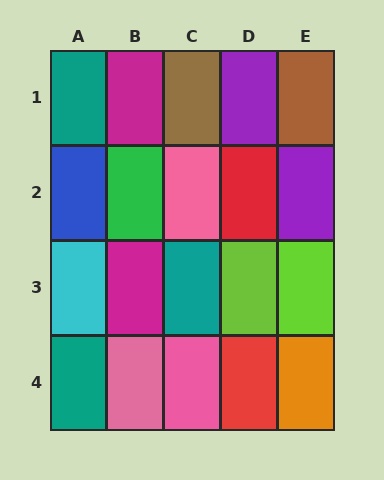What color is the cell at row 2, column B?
Green.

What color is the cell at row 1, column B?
Magenta.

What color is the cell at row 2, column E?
Purple.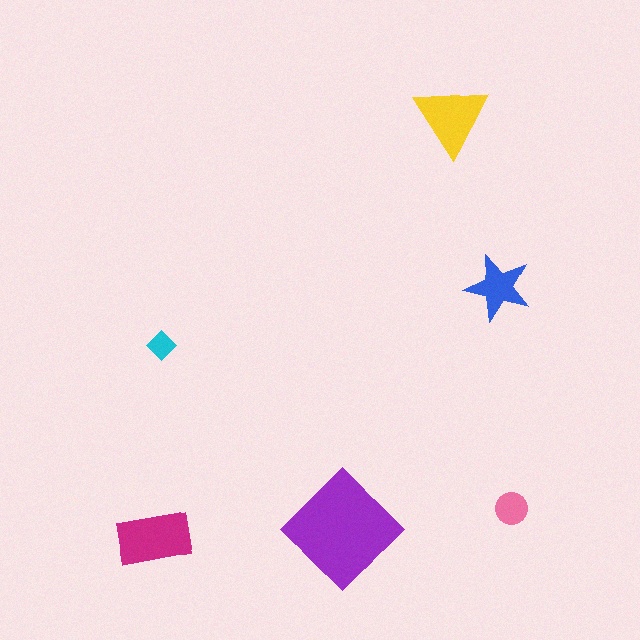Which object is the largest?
The purple diamond.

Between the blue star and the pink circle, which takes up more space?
The blue star.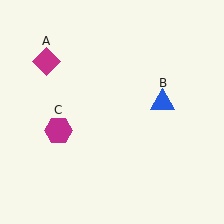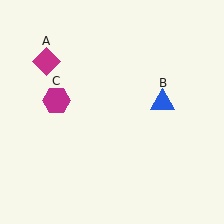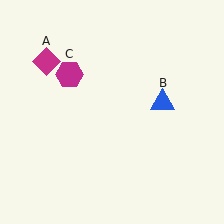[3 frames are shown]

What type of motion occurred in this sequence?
The magenta hexagon (object C) rotated clockwise around the center of the scene.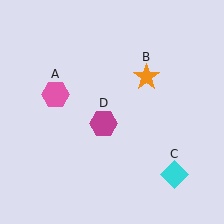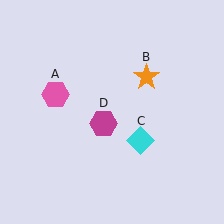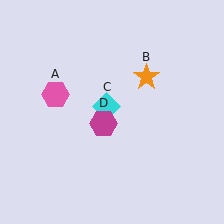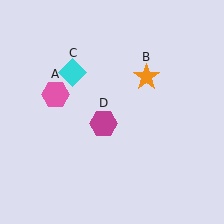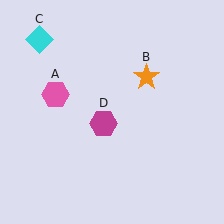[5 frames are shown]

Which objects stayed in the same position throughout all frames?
Pink hexagon (object A) and orange star (object B) and magenta hexagon (object D) remained stationary.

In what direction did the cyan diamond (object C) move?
The cyan diamond (object C) moved up and to the left.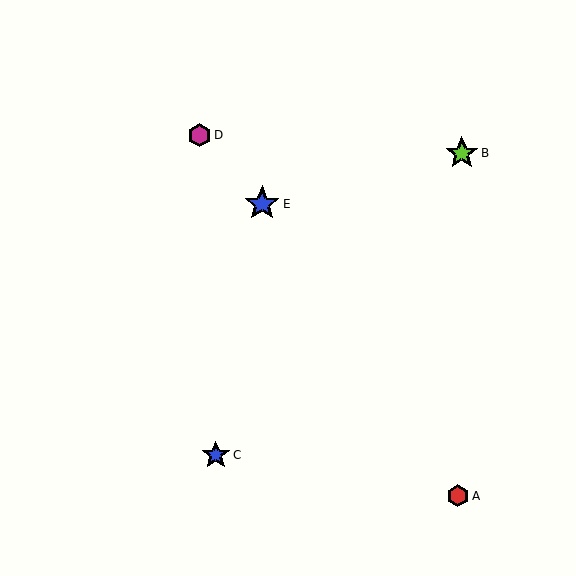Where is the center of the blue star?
The center of the blue star is at (262, 204).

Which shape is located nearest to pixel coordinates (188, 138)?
The magenta hexagon (labeled D) at (199, 135) is nearest to that location.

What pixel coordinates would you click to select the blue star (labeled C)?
Click at (216, 455) to select the blue star C.